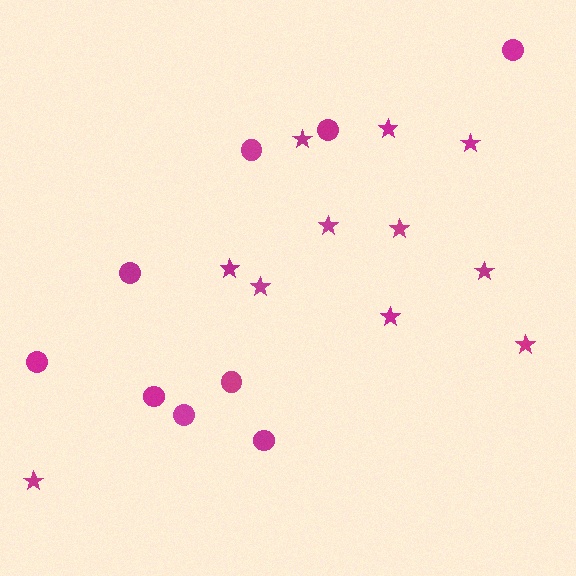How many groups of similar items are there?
There are 2 groups: one group of stars (11) and one group of circles (9).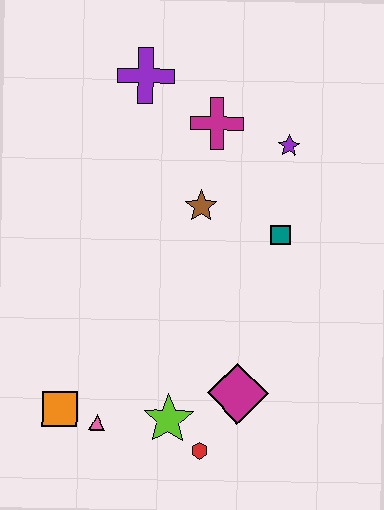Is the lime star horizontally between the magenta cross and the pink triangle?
Yes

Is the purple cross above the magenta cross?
Yes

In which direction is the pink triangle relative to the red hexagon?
The pink triangle is to the left of the red hexagon.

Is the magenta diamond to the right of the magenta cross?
Yes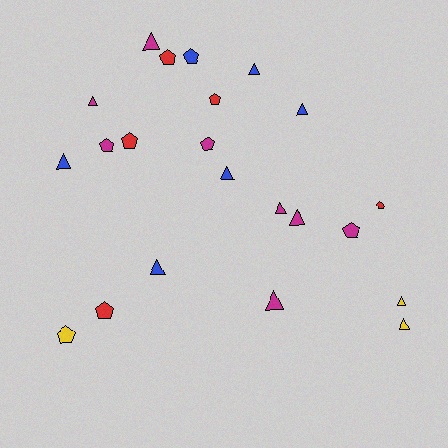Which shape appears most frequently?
Triangle, with 12 objects.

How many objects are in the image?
There are 22 objects.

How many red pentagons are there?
There are 5 red pentagons.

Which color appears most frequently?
Magenta, with 8 objects.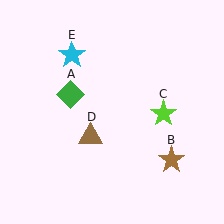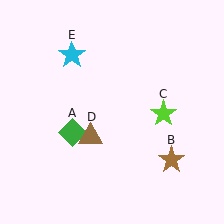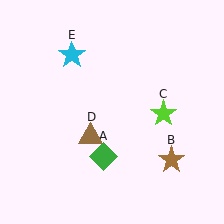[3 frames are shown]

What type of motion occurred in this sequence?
The green diamond (object A) rotated counterclockwise around the center of the scene.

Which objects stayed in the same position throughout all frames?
Brown star (object B) and lime star (object C) and brown triangle (object D) and cyan star (object E) remained stationary.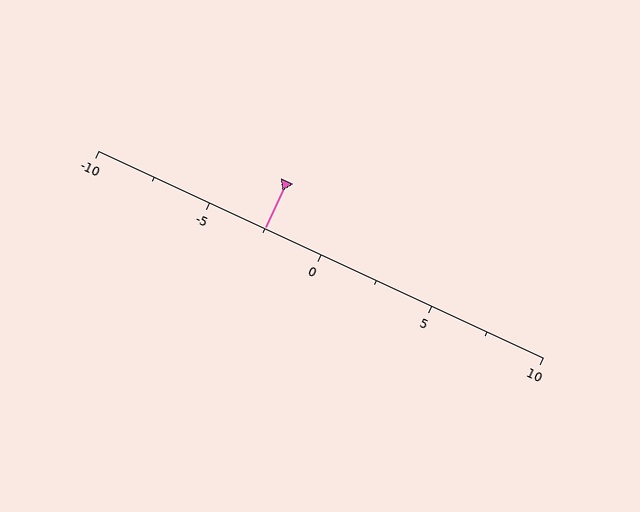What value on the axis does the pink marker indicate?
The marker indicates approximately -2.5.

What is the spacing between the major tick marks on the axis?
The major ticks are spaced 5 apart.